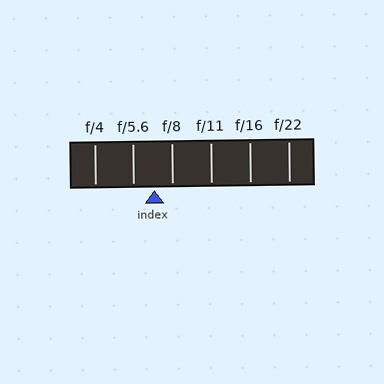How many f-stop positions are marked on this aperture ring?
There are 6 f-stop positions marked.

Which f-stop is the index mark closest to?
The index mark is closest to f/8.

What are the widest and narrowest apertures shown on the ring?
The widest aperture shown is f/4 and the narrowest is f/22.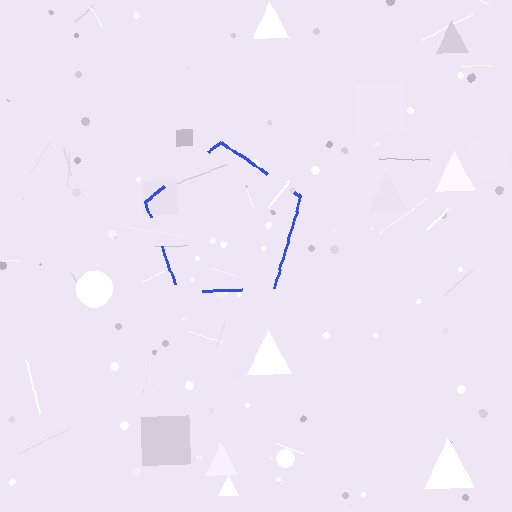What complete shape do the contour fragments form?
The contour fragments form a pentagon.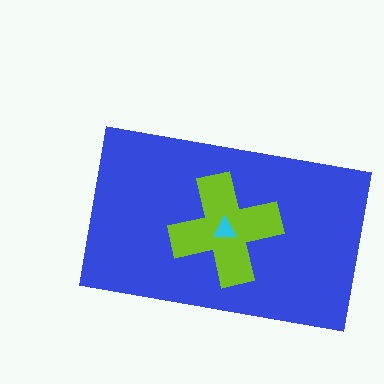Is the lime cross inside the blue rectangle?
Yes.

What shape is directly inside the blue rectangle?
The lime cross.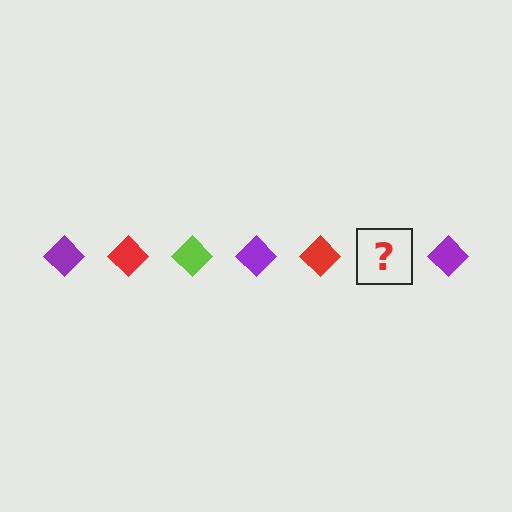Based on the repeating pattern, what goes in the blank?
The blank should be a lime diamond.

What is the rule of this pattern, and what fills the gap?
The rule is that the pattern cycles through purple, red, lime diamonds. The gap should be filled with a lime diamond.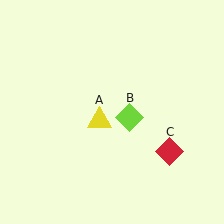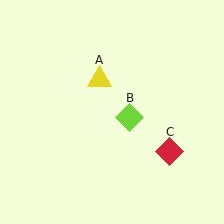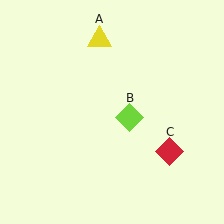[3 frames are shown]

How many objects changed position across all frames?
1 object changed position: yellow triangle (object A).